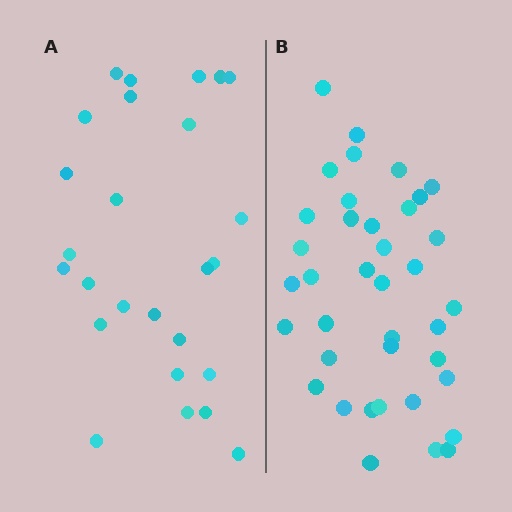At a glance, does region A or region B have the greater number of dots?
Region B (the right region) has more dots.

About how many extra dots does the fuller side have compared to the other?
Region B has roughly 12 or so more dots than region A.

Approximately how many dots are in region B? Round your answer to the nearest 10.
About 40 dots. (The exact count is 38, which rounds to 40.)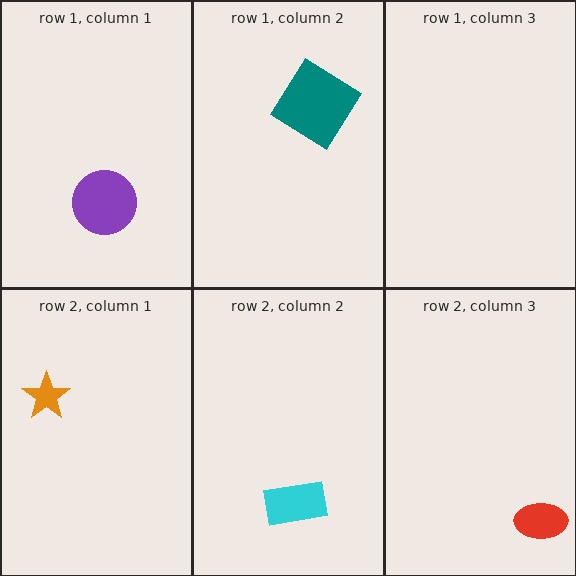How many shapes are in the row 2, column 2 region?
1.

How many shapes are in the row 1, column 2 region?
1.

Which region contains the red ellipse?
The row 2, column 3 region.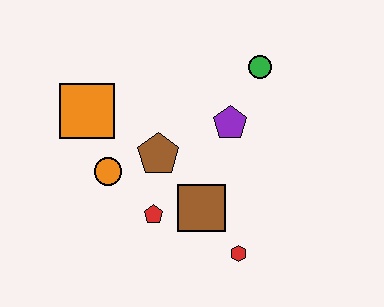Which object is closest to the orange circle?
The brown pentagon is closest to the orange circle.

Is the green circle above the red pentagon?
Yes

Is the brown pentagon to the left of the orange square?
No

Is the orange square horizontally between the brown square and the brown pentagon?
No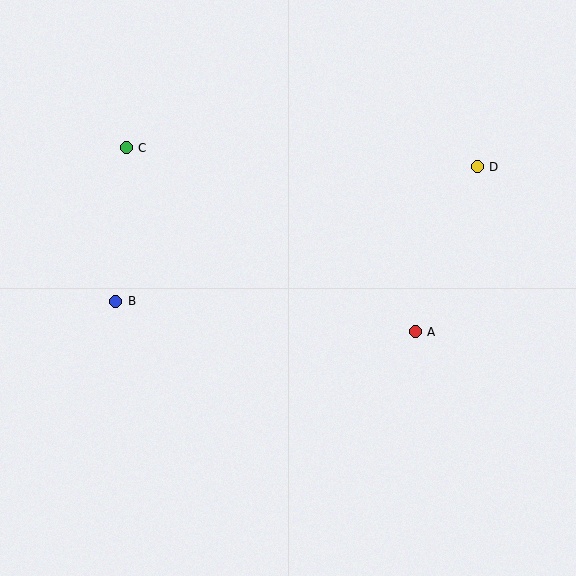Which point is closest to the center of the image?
Point A at (415, 332) is closest to the center.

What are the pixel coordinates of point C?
Point C is at (126, 148).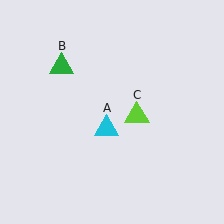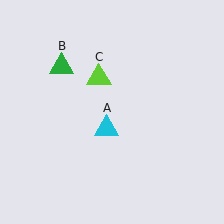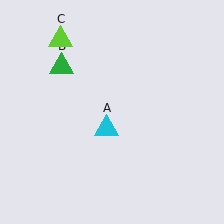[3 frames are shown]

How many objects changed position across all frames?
1 object changed position: lime triangle (object C).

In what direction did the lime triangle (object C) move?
The lime triangle (object C) moved up and to the left.